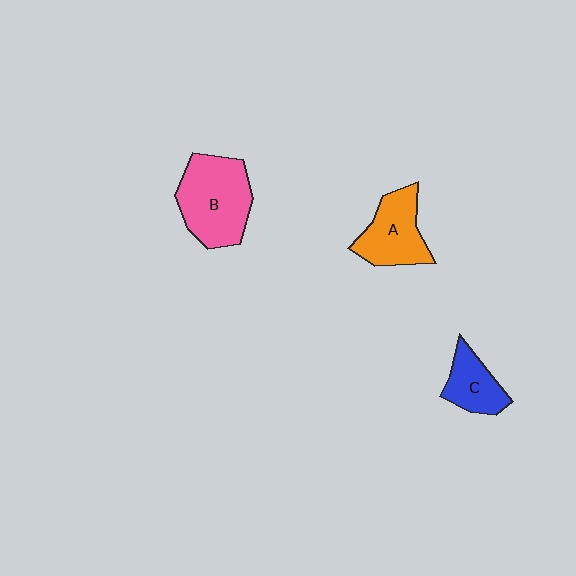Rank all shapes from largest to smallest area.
From largest to smallest: B (pink), A (orange), C (blue).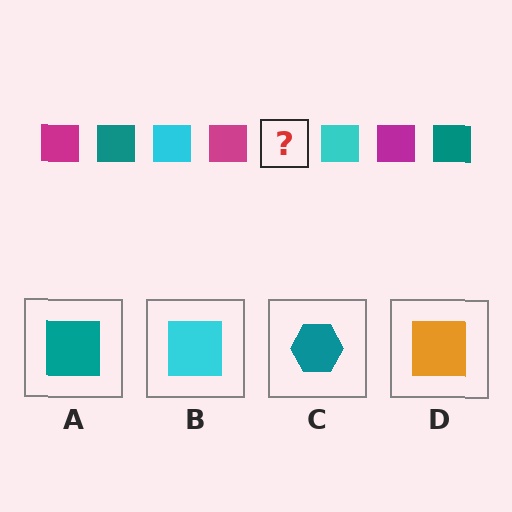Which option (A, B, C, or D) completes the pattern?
A.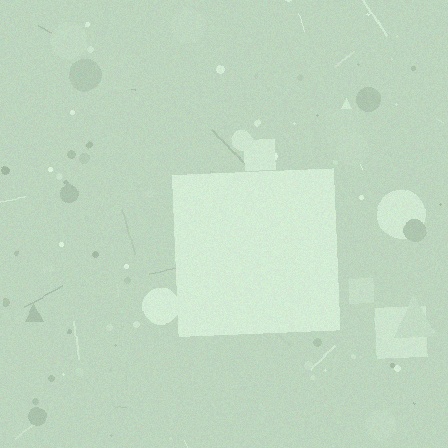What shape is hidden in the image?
A square is hidden in the image.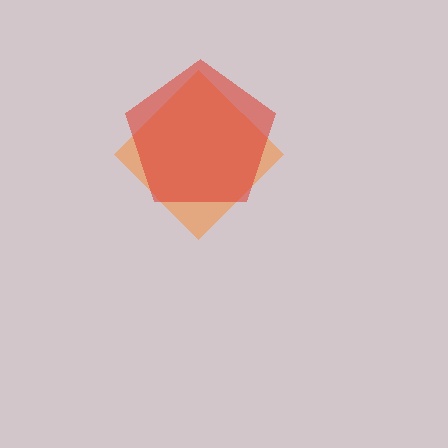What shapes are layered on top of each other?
The layered shapes are: an orange diamond, a red pentagon.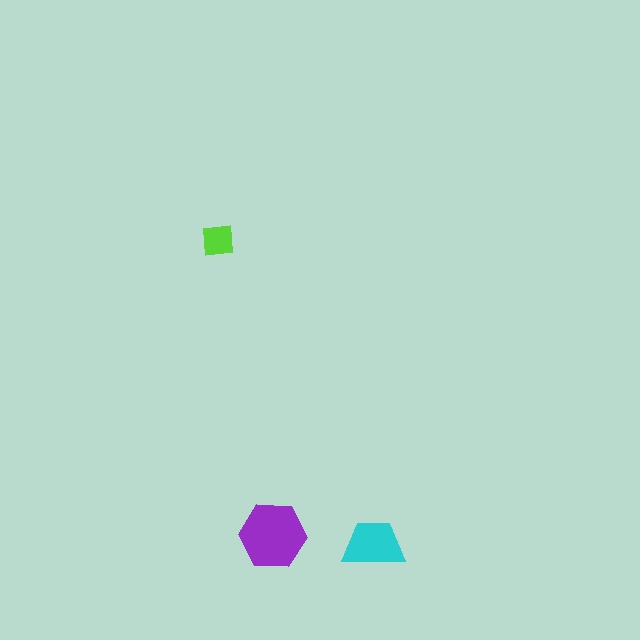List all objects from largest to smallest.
The purple hexagon, the cyan trapezoid, the lime square.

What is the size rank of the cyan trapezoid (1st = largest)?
2nd.